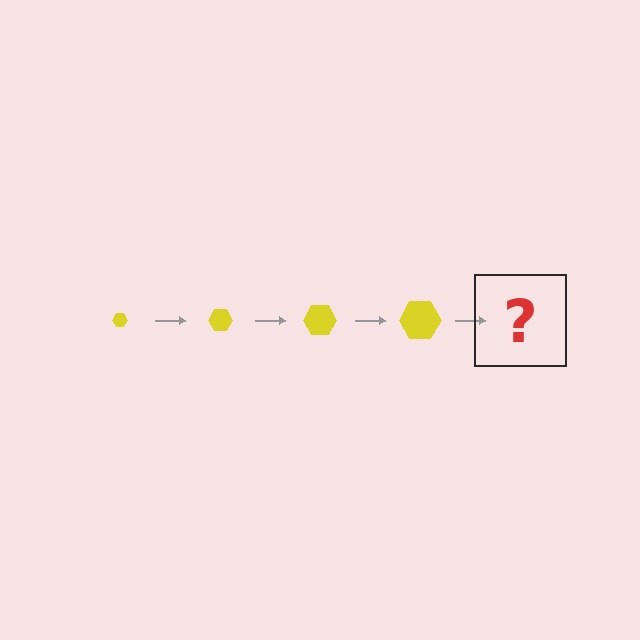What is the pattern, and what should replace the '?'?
The pattern is that the hexagon gets progressively larger each step. The '?' should be a yellow hexagon, larger than the previous one.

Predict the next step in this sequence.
The next step is a yellow hexagon, larger than the previous one.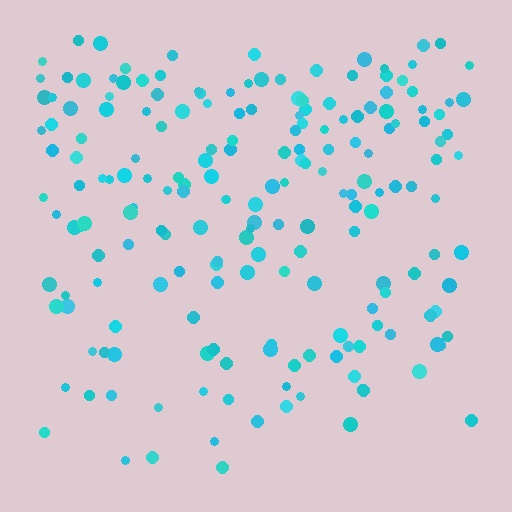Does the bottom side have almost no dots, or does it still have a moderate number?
Still a moderate number, just noticeably fewer than the top.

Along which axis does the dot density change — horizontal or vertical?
Vertical.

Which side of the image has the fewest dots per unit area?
The bottom.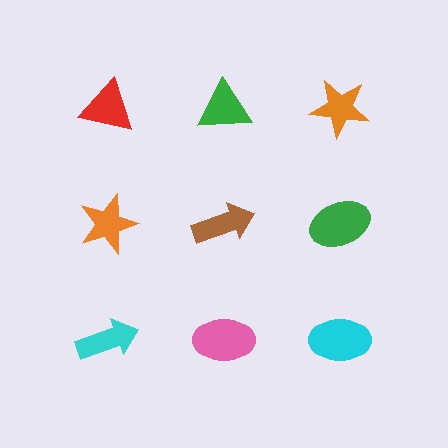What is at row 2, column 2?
A brown arrow.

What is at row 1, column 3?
An orange star.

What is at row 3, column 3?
A cyan ellipse.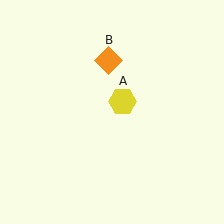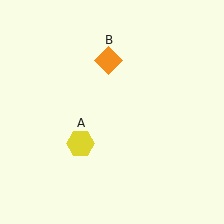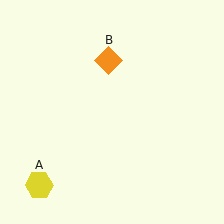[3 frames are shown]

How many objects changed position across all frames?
1 object changed position: yellow hexagon (object A).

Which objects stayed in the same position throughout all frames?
Orange diamond (object B) remained stationary.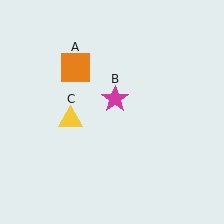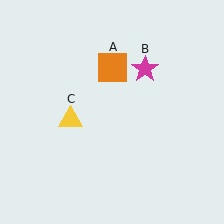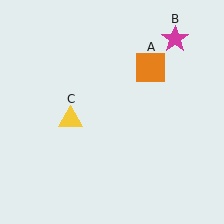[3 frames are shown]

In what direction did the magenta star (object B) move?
The magenta star (object B) moved up and to the right.